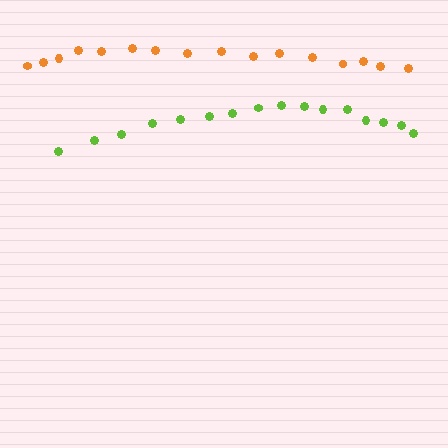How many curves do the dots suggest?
There are 2 distinct paths.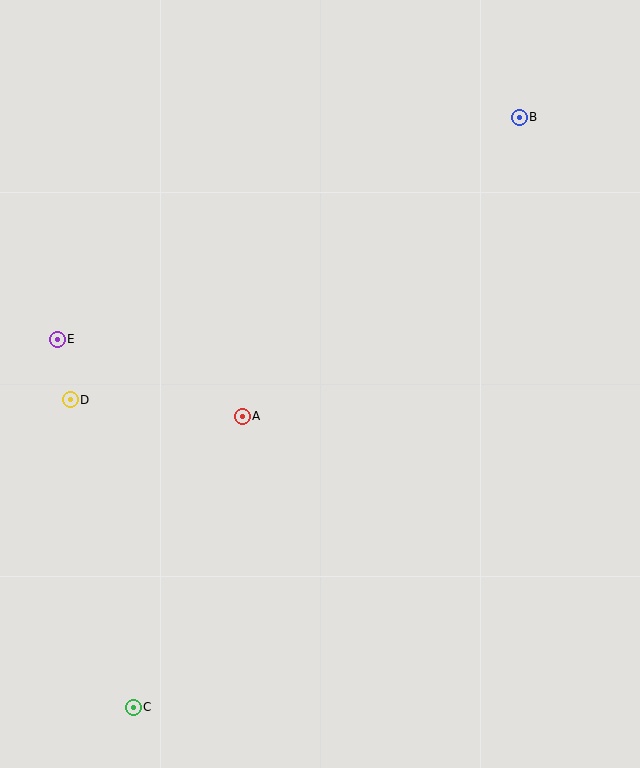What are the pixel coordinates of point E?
Point E is at (57, 339).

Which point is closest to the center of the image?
Point A at (242, 416) is closest to the center.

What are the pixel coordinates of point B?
Point B is at (519, 117).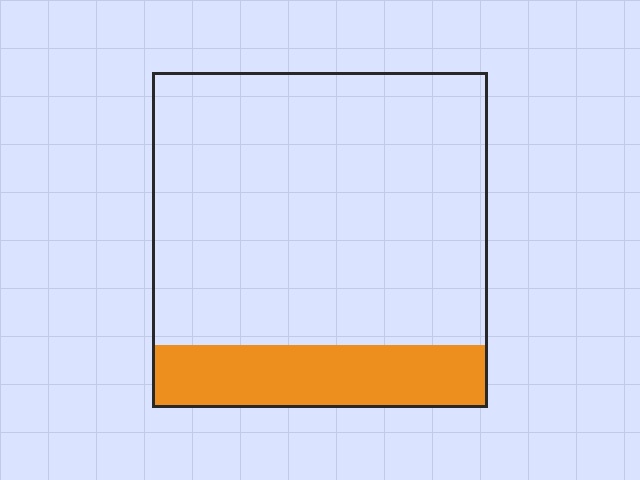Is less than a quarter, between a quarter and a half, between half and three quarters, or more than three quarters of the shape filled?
Less than a quarter.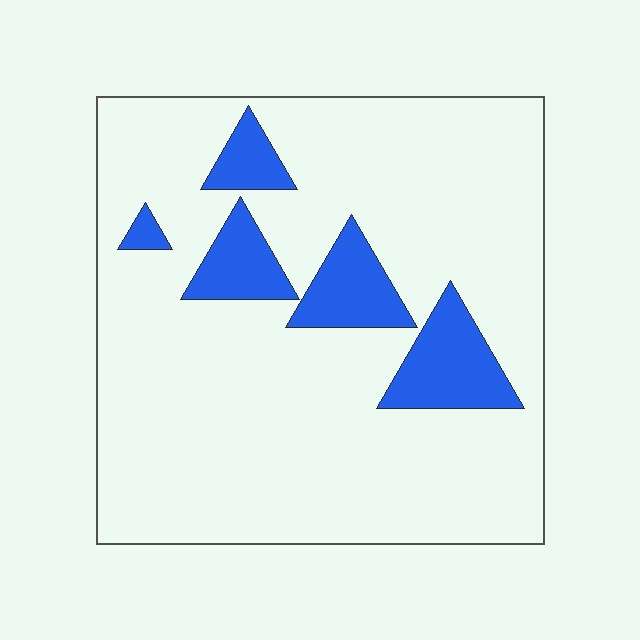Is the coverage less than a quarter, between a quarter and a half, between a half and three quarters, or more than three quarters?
Less than a quarter.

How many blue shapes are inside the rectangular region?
5.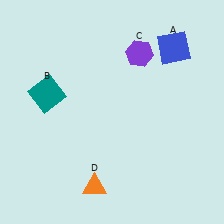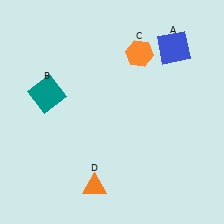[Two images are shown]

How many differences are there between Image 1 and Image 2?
There is 1 difference between the two images.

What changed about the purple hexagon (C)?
In Image 1, C is purple. In Image 2, it changed to orange.